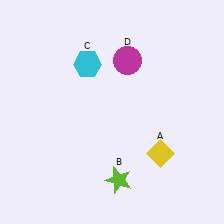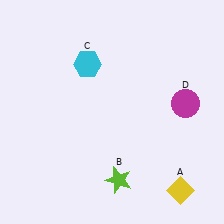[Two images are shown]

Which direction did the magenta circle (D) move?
The magenta circle (D) moved right.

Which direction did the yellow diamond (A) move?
The yellow diamond (A) moved down.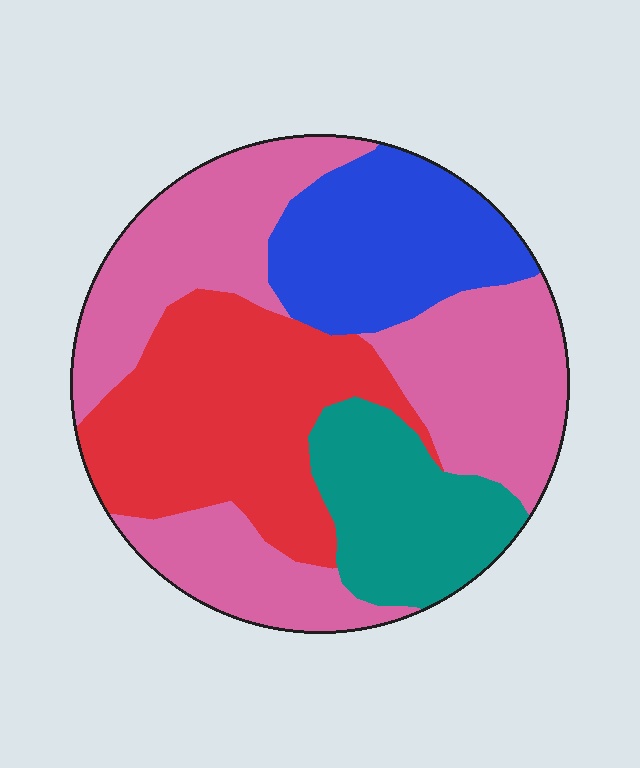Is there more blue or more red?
Red.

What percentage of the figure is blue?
Blue covers roughly 15% of the figure.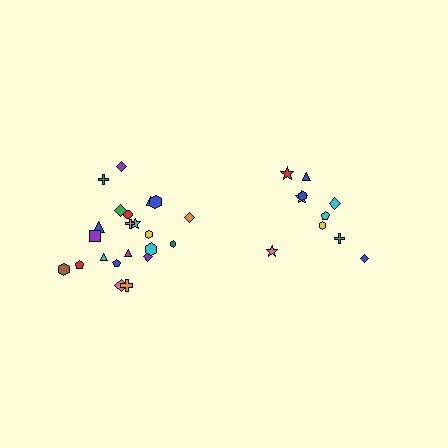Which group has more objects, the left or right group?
The left group.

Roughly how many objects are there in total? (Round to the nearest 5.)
Roughly 30 objects in total.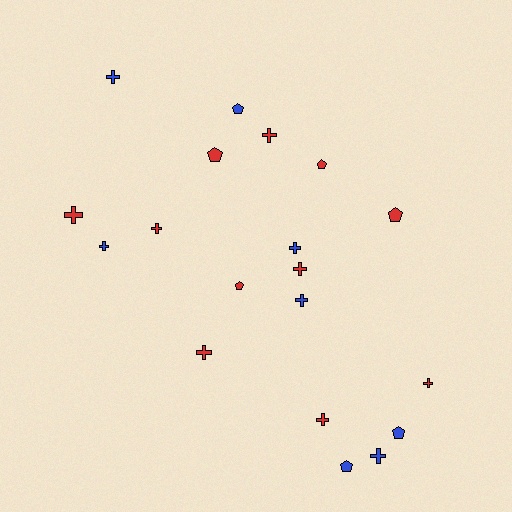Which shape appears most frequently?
Cross, with 12 objects.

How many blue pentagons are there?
There are 3 blue pentagons.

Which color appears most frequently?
Red, with 11 objects.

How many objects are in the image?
There are 19 objects.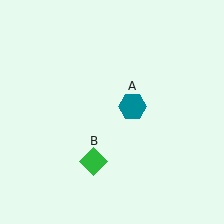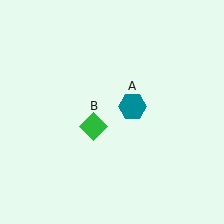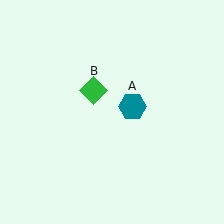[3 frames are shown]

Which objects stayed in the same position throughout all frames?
Teal hexagon (object A) remained stationary.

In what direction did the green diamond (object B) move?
The green diamond (object B) moved up.